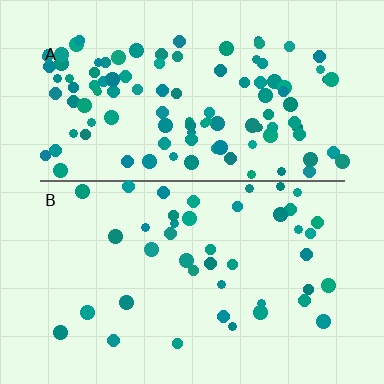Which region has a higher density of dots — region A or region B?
A (the top).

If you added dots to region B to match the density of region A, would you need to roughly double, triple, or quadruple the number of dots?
Approximately triple.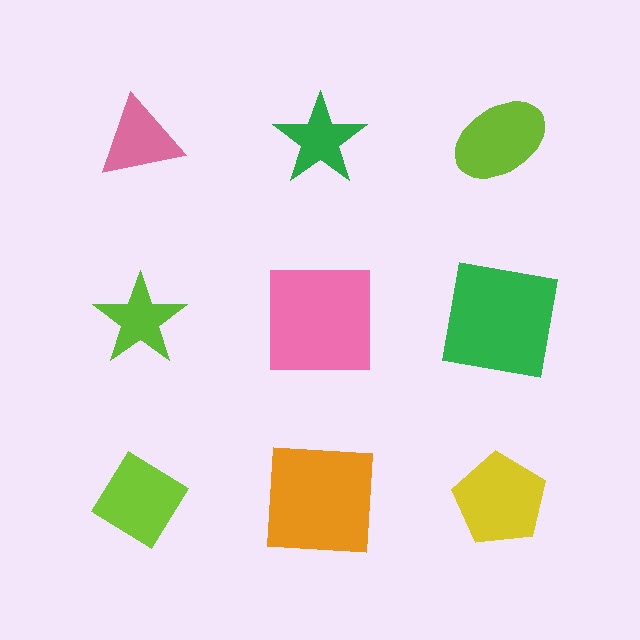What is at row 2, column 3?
A green square.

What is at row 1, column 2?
A green star.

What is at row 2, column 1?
A lime star.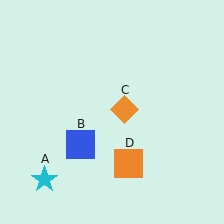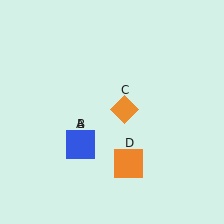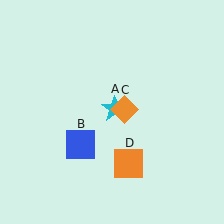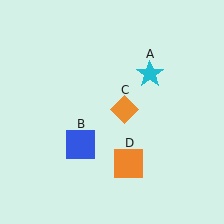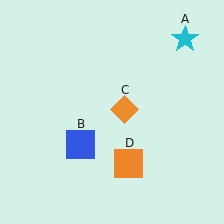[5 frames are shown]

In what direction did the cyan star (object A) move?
The cyan star (object A) moved up and to the right.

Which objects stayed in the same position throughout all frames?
Blue square (object B) and orange diamond (object C) and orange square (object D) remained stationary.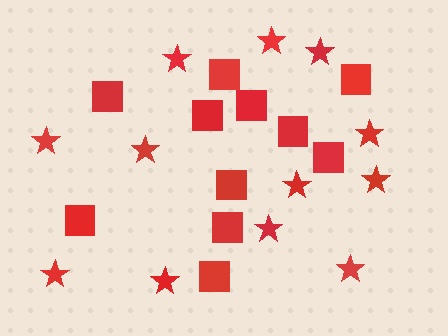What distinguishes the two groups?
There are 2 groups: one group of squares (11) and one group of stars (12).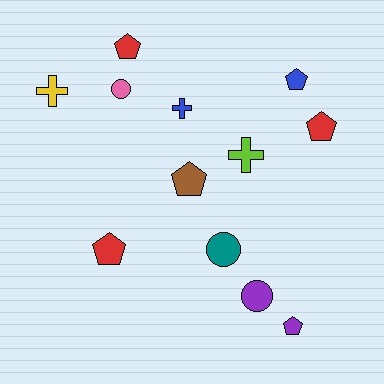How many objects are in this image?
There are 12 objects.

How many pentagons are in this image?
There are 6 pentagons.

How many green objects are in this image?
There are no green objects.